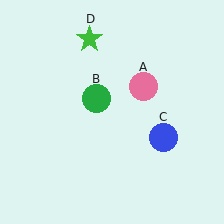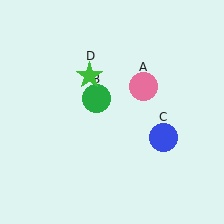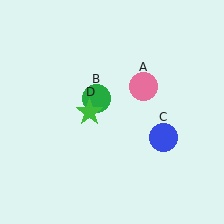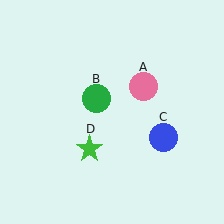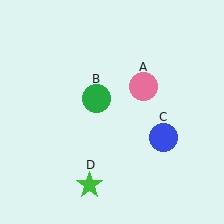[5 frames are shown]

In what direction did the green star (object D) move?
The green star (object D) moved down.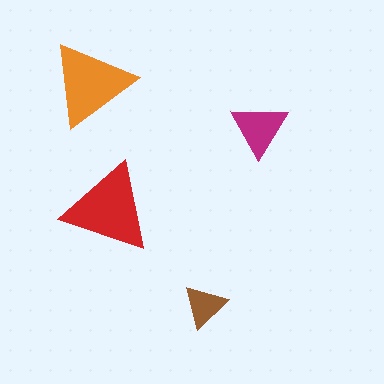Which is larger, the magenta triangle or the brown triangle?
The magenta one.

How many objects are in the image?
There are 4 objects in the image.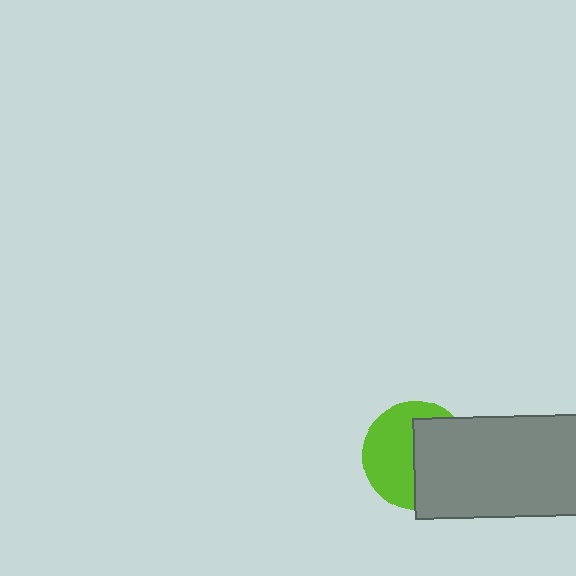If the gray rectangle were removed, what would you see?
You would see the complete lime circle.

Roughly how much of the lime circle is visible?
About half of it is visible (roughly 52%).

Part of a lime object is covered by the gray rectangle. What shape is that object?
It is a circle.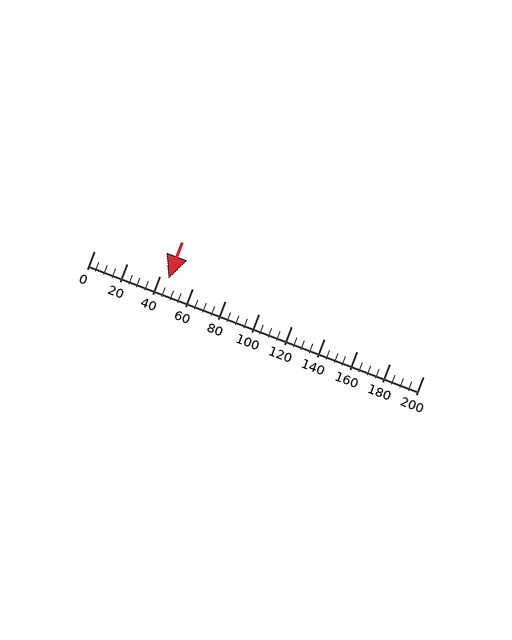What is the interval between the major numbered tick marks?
The major tick marks are spaced 20 units apart.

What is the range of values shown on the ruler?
The ruler shows values from 0 to 200.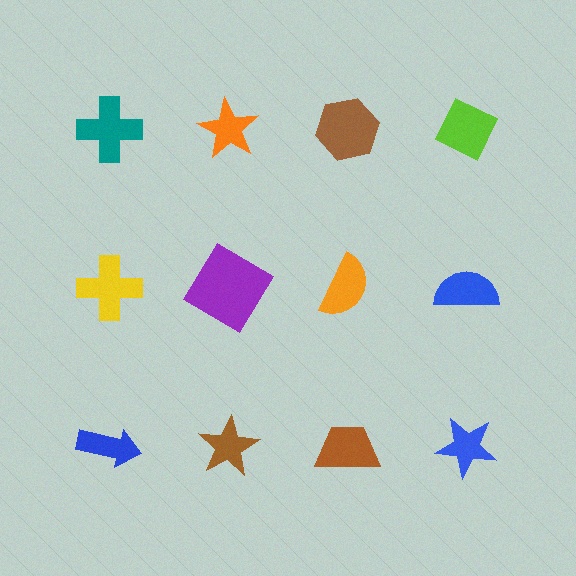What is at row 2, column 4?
A blue semicircle.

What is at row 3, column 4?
A blue star.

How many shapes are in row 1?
4 shapes.